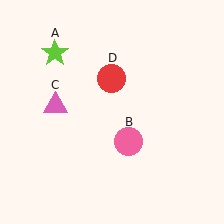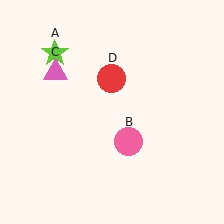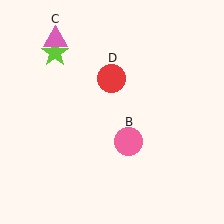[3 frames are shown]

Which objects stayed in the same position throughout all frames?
Lime star (object A) and pink circle (object B) and red circle (object D) remained stationary.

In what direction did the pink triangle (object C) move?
The pink triangle (object C) moved up.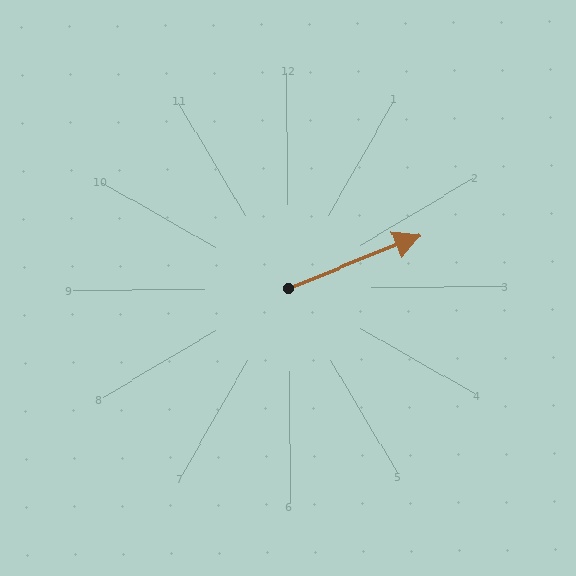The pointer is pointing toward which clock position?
Roughly 2 o'clock.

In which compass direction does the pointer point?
East.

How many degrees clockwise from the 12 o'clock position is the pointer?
Approximately 68 degrees.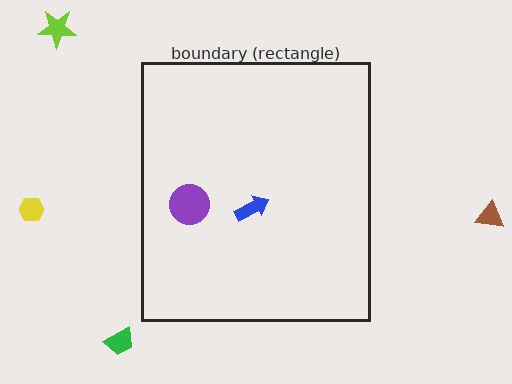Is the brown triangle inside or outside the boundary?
Outside.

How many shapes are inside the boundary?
2 inside, 4 outside.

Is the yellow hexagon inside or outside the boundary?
Outside.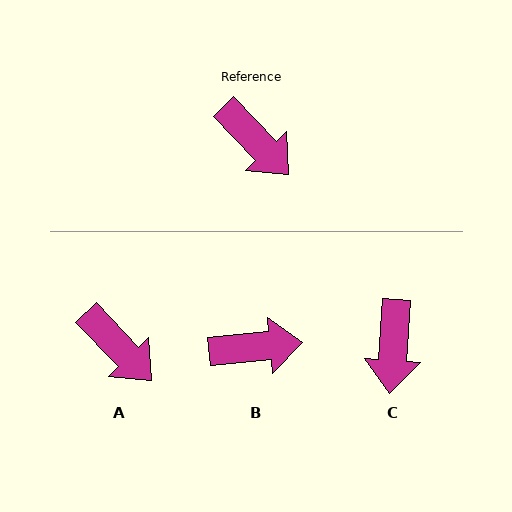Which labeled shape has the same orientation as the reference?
A.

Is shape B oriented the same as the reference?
No, it is off by about 52 degrees.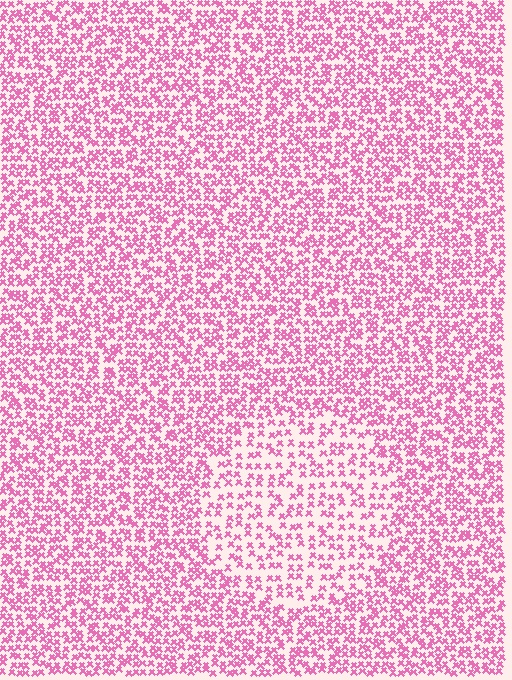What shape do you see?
I see a circle.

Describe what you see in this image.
The image contains small pink elements arranged at two different densities. A circle-shaped region is visible where the elements are less densely packed than the surrounding area.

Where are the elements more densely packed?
The elements are more densely packed outside the circle boundary.